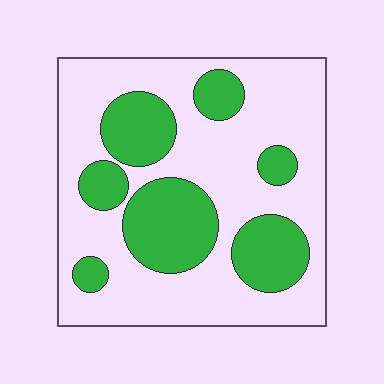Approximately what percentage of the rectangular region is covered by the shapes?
Approximately 30%.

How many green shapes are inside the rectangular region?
7.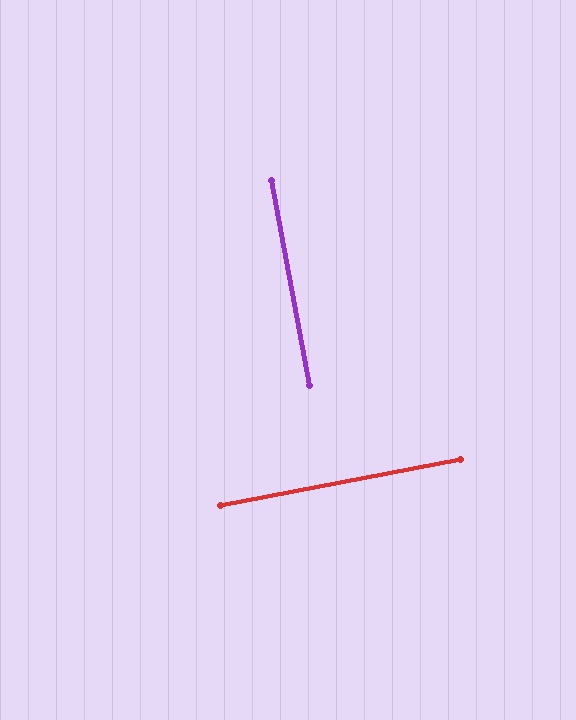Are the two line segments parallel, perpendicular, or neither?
Perpendicular — they meet at approximately 90°.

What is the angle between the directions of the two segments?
Approximately 90 degrees.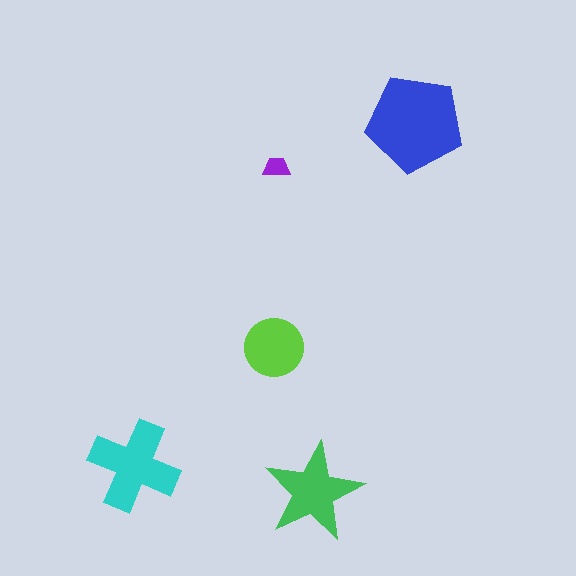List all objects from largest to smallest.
The blue pentagon, the cyan cross, the green star, the lime circle, the purple trapezoid.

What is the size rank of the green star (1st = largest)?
3rd.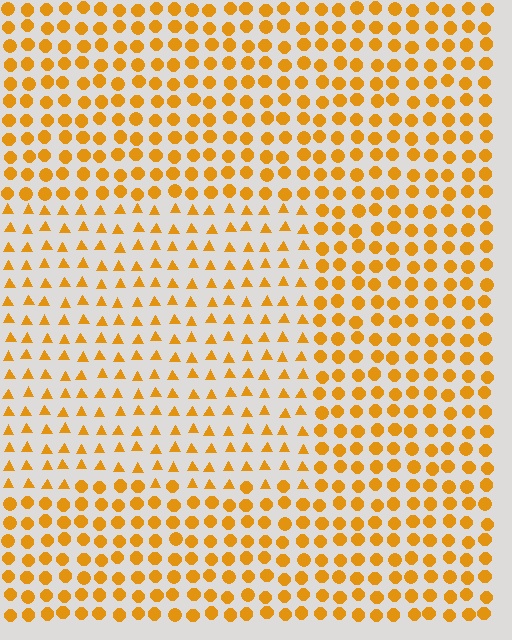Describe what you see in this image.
The image is filled with small orange elements arranged in a uniform grid. A rectangle-shaped region contains triangles, while the surrounding area contains circles. The boundary is defined purely by the change in element shape.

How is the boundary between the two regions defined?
The boundary is defined by a change in element shape: triangles inside vs. circles outside. All elements share the same color and spacing.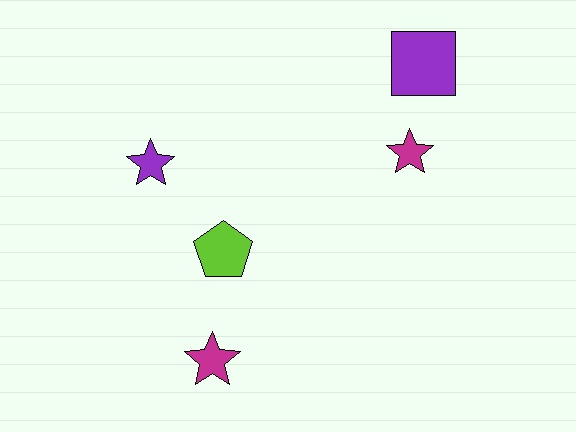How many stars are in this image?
There are 3 stars.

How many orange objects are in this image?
There are no orange objects.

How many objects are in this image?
There are 5 objects.